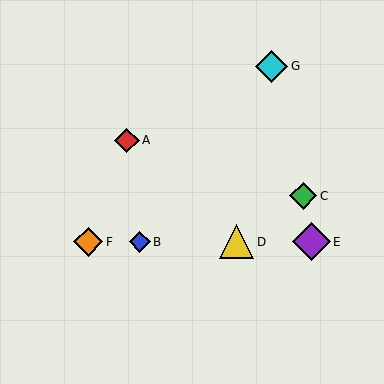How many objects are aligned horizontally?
4 objects (B, D, E, F) are aligned horizontally.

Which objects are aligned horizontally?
Objects B, D, E, F are aligned horizontally.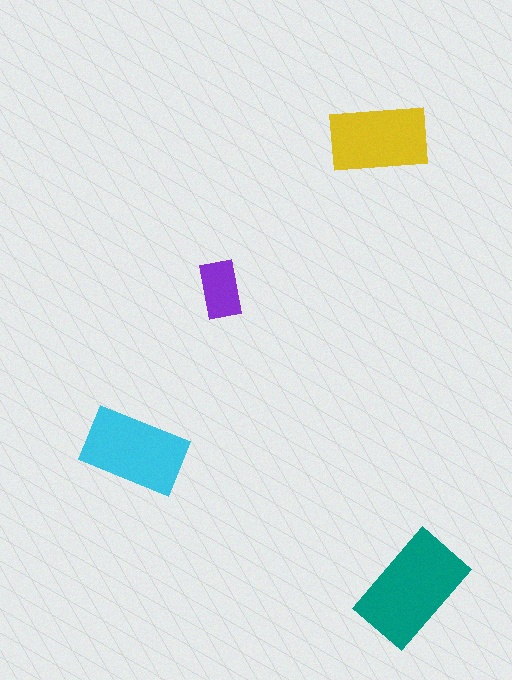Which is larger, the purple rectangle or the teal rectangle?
The teal one.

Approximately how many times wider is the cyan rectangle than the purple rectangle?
About 2 times wider.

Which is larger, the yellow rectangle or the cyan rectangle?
The cyan one.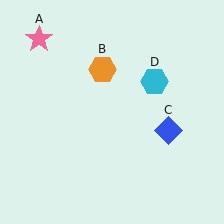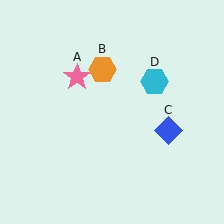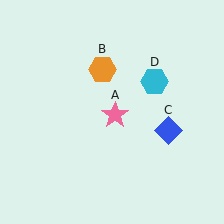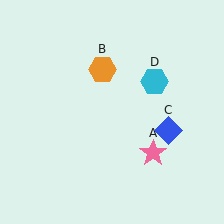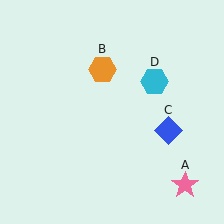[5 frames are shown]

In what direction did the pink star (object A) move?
The pink star (object A) moved down and to the right.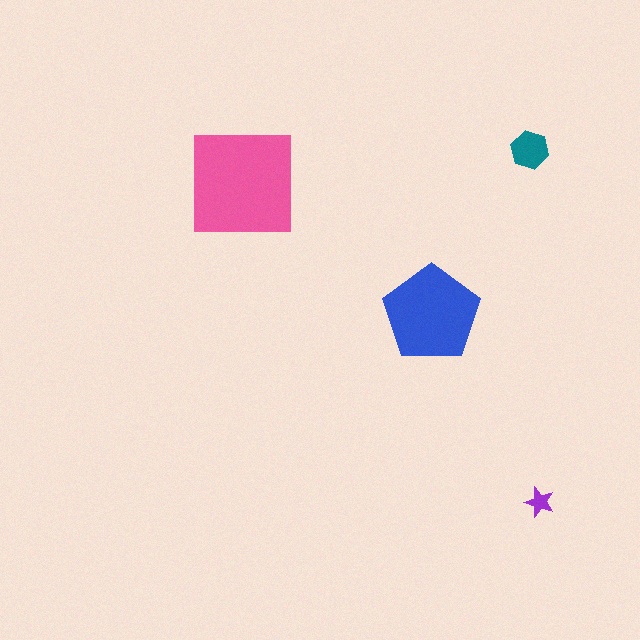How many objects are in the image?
There are 4 objects in the image.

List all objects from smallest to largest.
The purple star, the teal hexagon, the blue pentagon, the pink square.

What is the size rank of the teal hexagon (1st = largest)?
3rd.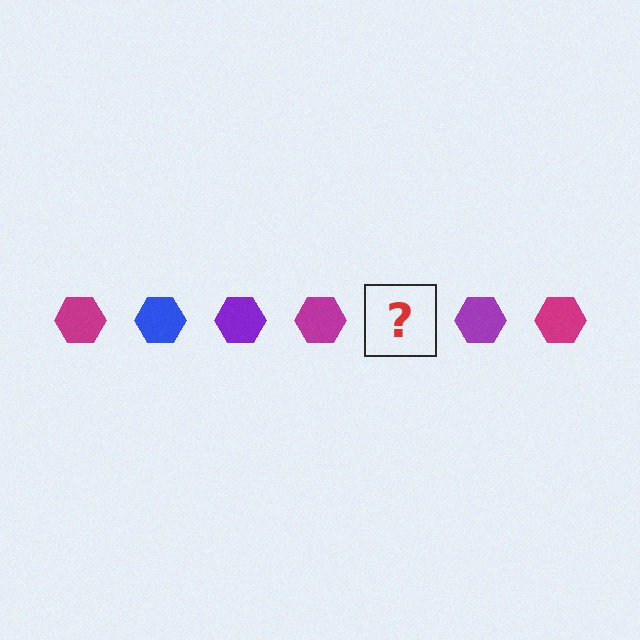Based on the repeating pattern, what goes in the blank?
The blank should be a blue hexagon.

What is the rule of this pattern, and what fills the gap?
The rule is that the pattern cycles through magenta, blue, purple hexagons. The gap should be filled with a blue hexagon.